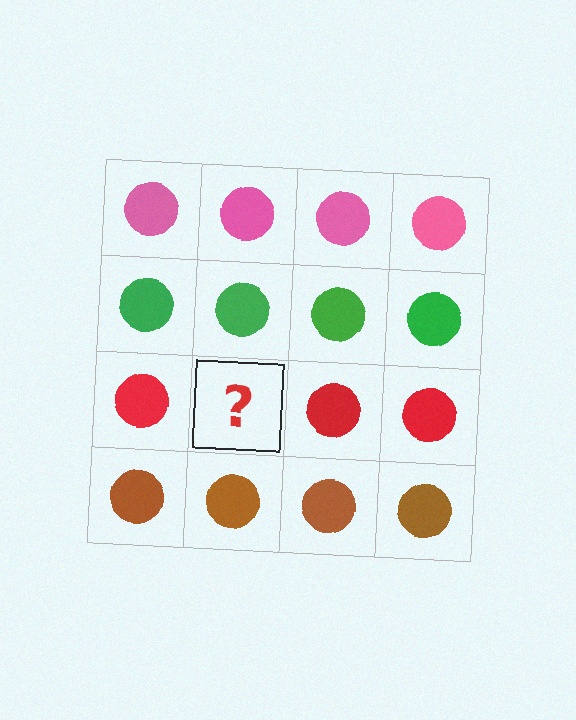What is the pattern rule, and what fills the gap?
The rule is that each row has a consistent color. The gap should be filled with a red circle.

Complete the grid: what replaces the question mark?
The question mark should be replaced with a red circle.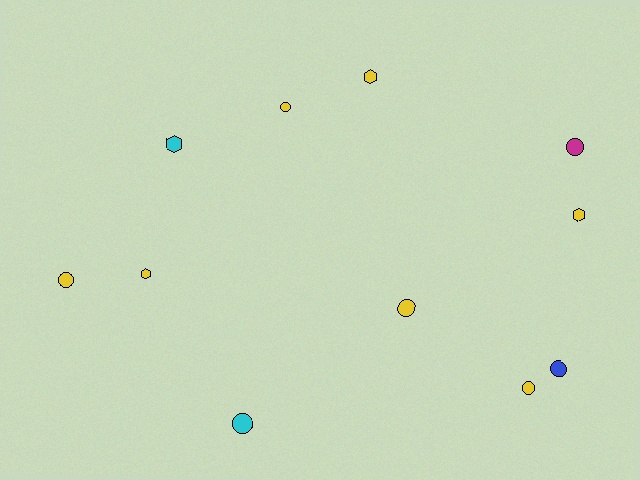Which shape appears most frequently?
Circle, with 7 objects.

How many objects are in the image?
There are 11 objects.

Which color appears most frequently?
Yellow, with 7 objects.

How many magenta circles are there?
There is 1 magenta circle.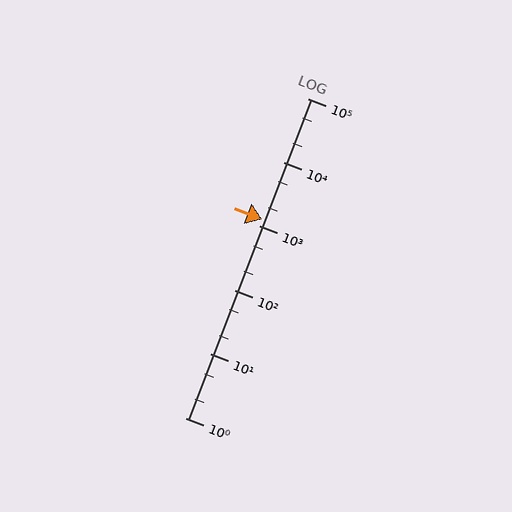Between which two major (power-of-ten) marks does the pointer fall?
The pointer is between 1000 and 10000.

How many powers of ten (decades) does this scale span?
The scale spans 5 decades, from 1 to 100000.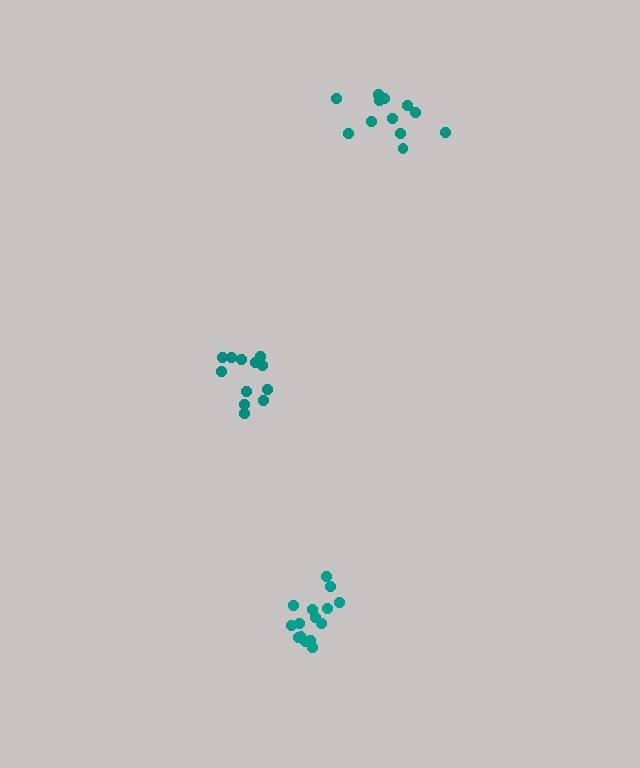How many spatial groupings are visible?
There are 3 spatial groupings.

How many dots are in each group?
Group 1: 12 dots, Group 2: 16 dots, Group 3: 12 dots (40 total).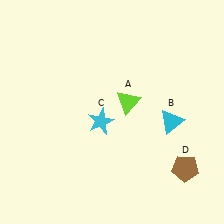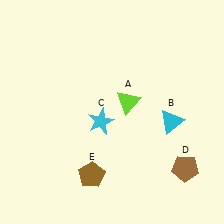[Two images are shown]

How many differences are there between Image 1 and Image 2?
There is 1 difference between the two images.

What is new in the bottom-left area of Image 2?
A brown pentagon (E) was added in the bottom-left area of Image 2.